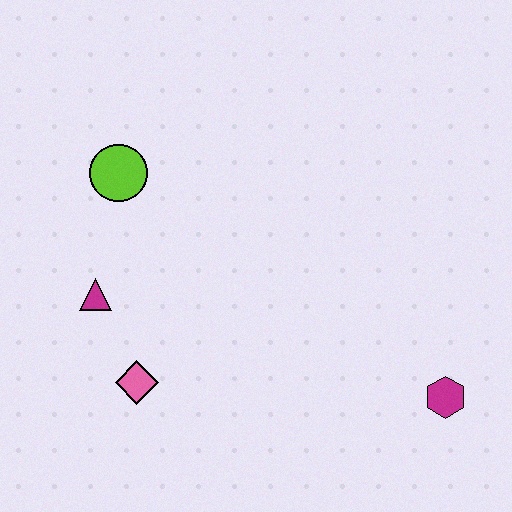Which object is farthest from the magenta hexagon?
The lime circle is farthest from the magenta hexagon.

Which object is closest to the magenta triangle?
The pink diamond is closest to the magenta triangle.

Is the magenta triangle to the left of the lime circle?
Yes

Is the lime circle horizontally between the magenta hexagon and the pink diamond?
No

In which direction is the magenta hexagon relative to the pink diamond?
The magenta hexagon is to the right of the pink diamond.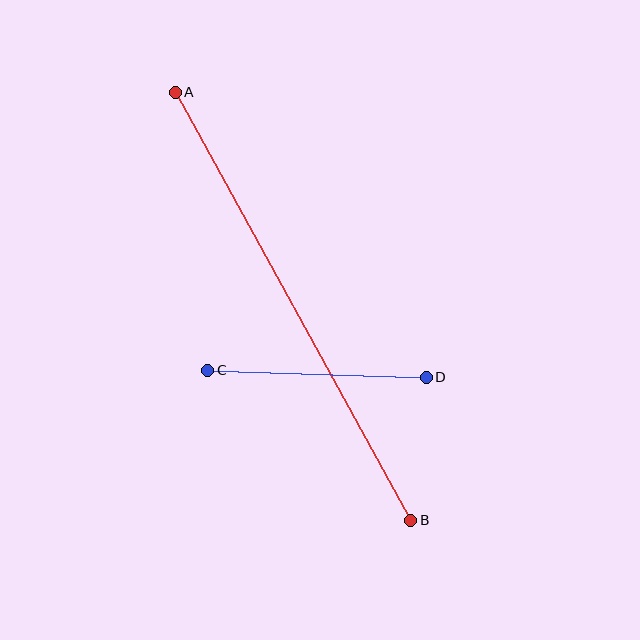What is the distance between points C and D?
The distance is approximately 218 pixels.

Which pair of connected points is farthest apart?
Points A and B are farthest apart.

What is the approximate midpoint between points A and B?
The midpoint is at approximately (293, 306) pixels.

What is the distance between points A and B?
The distance is approximately 489 pixels.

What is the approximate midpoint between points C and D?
The midpoint is at approximately (317, 374) pixels.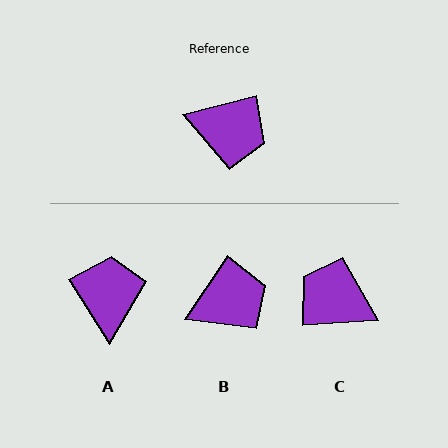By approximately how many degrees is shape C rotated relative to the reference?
Approximately 169 degrees counter-clockwise.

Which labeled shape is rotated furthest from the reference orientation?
C, about 169 degrees away.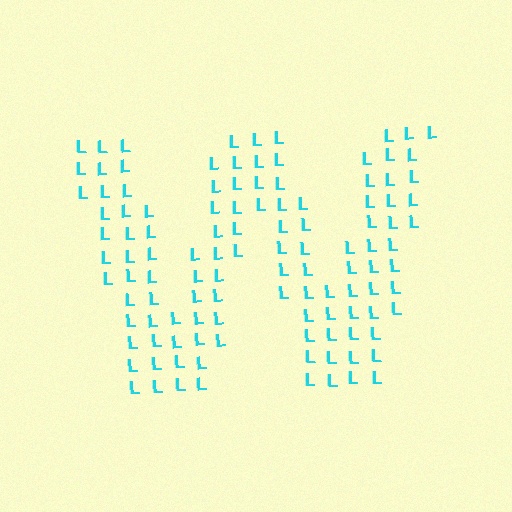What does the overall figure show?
The overall figure shows the letter W.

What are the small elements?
The small elements are letter L's.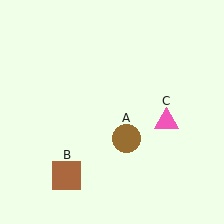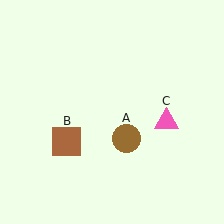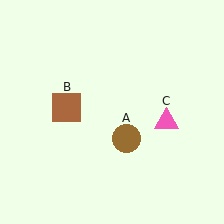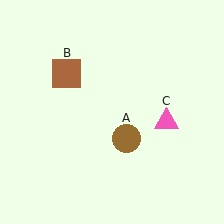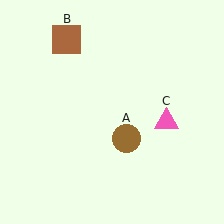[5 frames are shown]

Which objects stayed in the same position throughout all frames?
Brown circle (object A) and pink triangle (object C) remained stationary.